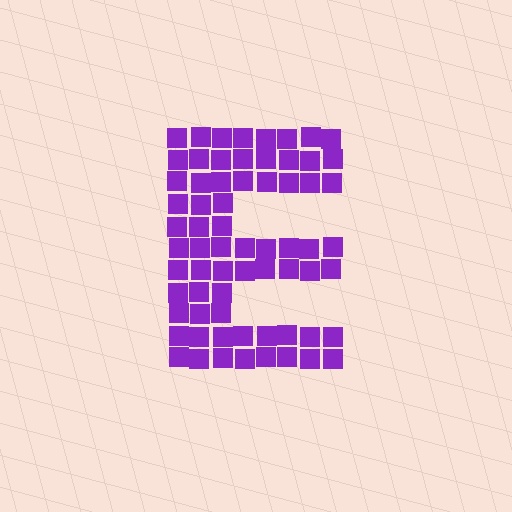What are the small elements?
The small elements are squares.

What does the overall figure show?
The overall figure shows the letter E.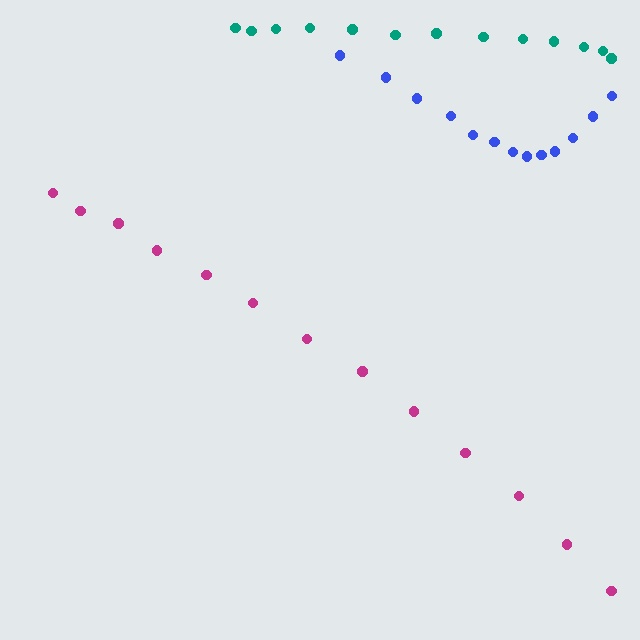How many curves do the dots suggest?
There are 3 distinct paths.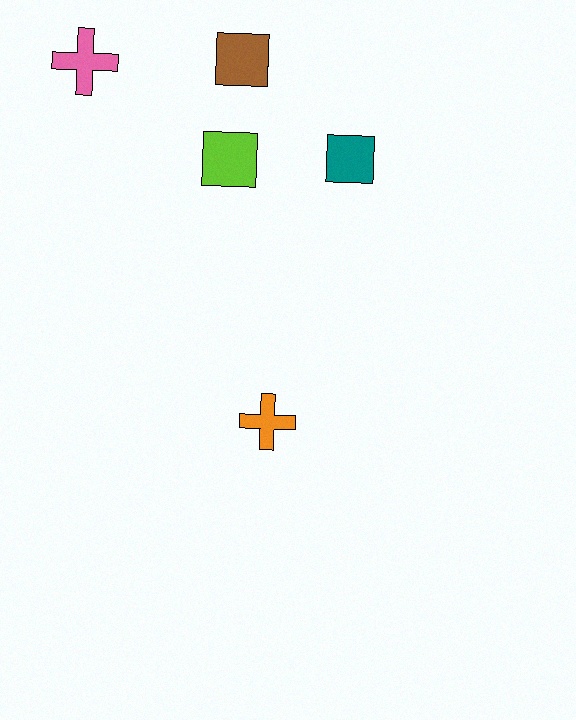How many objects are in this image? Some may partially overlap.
There are 5 objects.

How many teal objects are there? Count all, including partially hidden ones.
There is 1 teal object.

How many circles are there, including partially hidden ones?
There are no circles.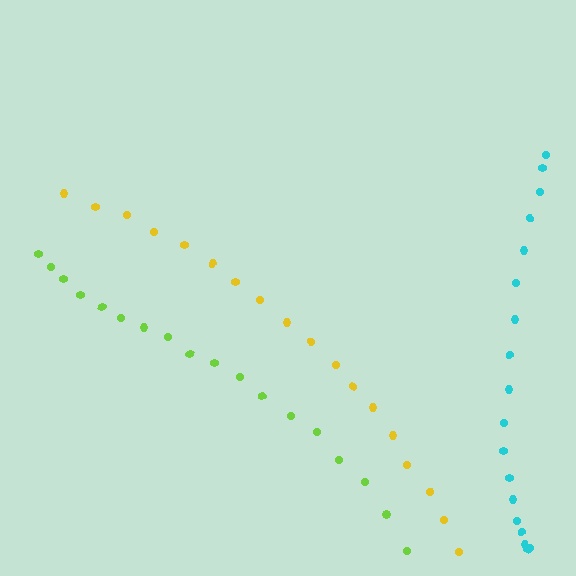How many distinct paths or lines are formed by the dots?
There are 3 distinct paths.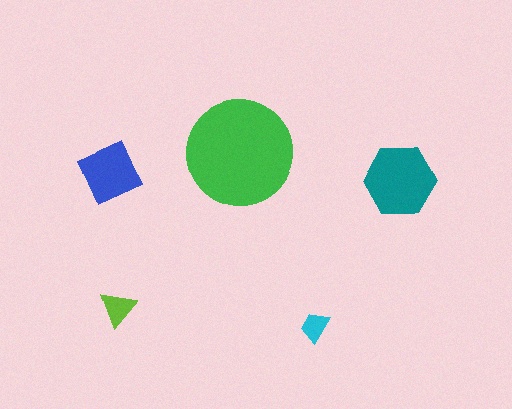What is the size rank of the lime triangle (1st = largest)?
4th.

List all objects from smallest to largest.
The cyan trapezoid, the lime triangle, the blue square, the teal hexagon, the green circle.